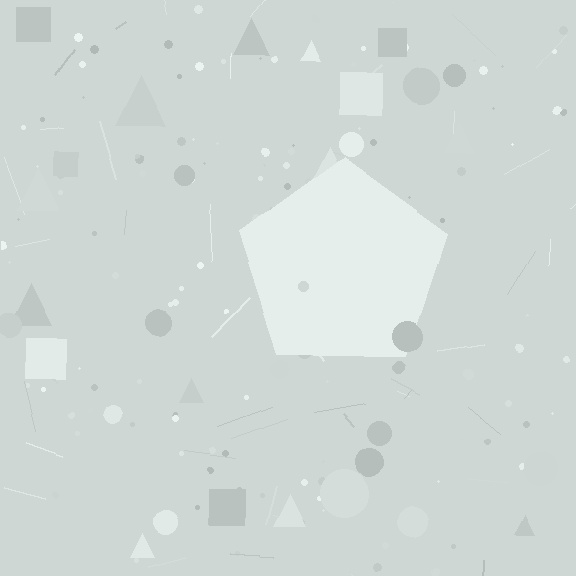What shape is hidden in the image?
A pentagon is hidden in the image.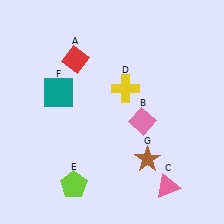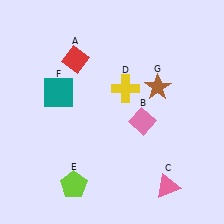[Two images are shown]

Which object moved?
The brown star (G) moved up.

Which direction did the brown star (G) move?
The brown star (G) moved up.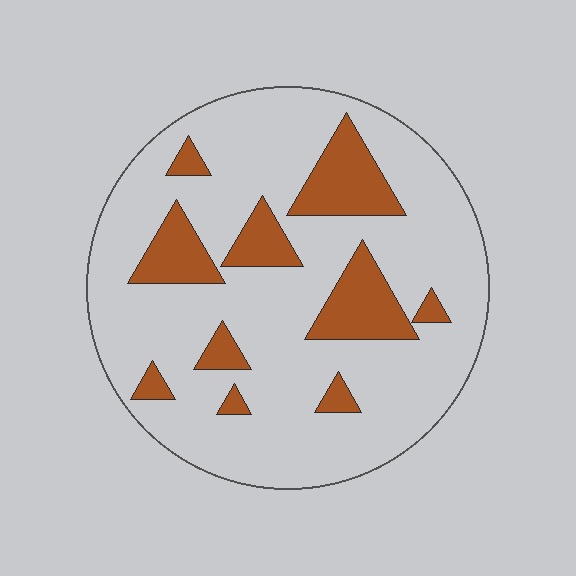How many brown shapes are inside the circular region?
10.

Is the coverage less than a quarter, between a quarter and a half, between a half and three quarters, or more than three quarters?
Less than a quarter.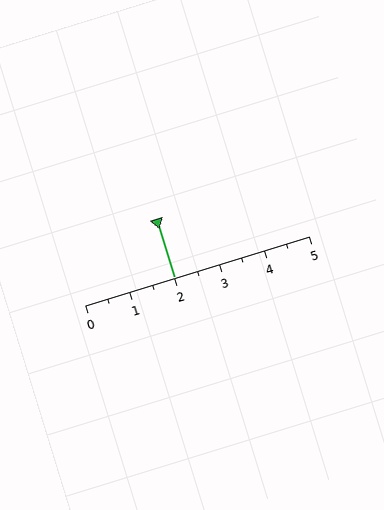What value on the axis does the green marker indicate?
The marker indicates approximately 2.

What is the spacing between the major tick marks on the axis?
The major ticks are spaced 1 apart.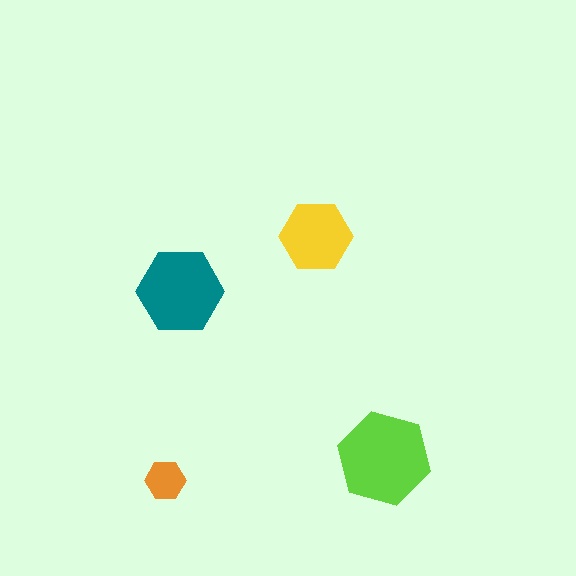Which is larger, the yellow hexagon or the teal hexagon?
The teal one.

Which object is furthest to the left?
The orange hexagon is leftmost.